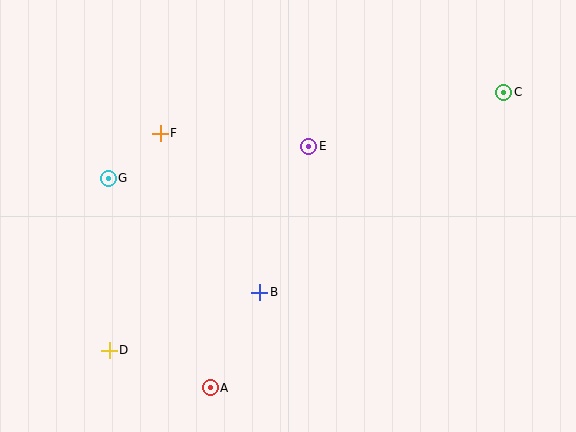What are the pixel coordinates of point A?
Point A is at (210, 388).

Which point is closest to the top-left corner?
Point F is closest to the top-left corner.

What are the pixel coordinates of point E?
Point E is at (309, 146).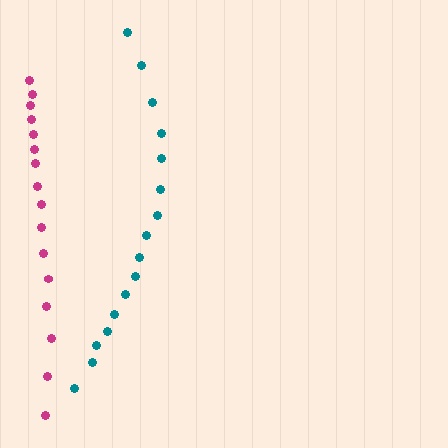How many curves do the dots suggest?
There are 2 distinct paths.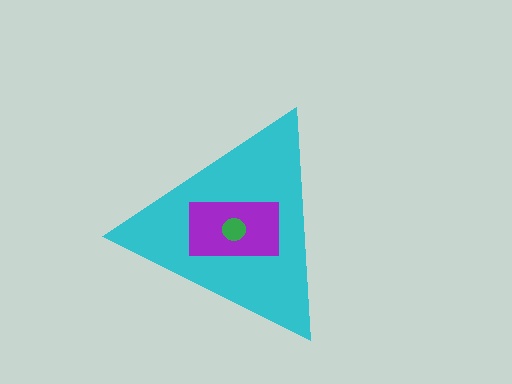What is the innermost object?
The green circle.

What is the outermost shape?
The cyan triangle.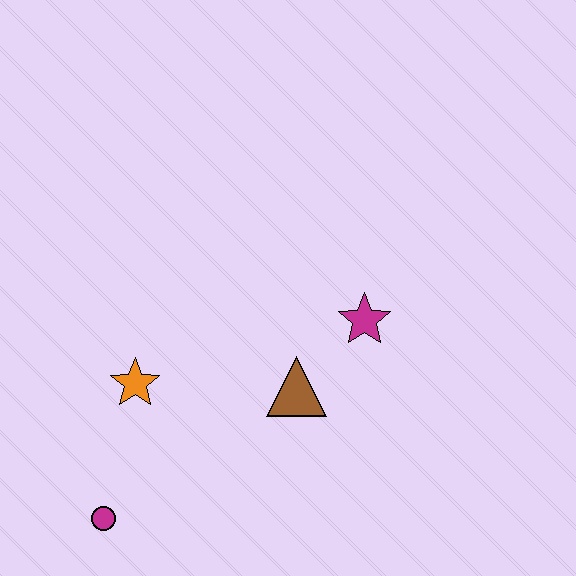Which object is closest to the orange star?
The magenta circle is closest to the orange star.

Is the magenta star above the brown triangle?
Yes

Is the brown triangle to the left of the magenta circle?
No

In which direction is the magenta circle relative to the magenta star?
The magenta circle is to the left of the magenta star.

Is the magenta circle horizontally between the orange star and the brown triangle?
No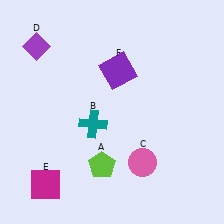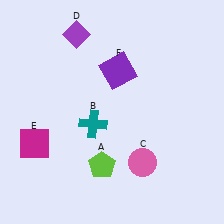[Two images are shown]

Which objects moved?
The objects that moved are: the purple diamond (D), the magenta square (E).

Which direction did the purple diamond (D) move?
The purple diamond (D) moved right.